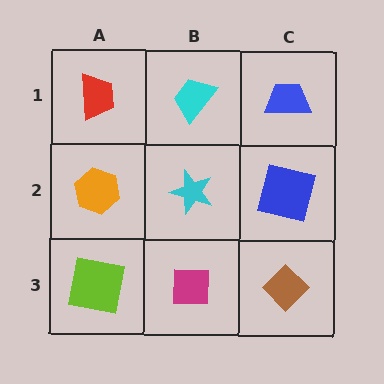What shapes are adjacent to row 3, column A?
An orange hexagon (row 2, column A), a magenta square (row 3, column B).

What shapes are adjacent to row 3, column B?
A cyan star (row 2, column B), a lime square (row 3, column A), a brown diamond (row 3, column C).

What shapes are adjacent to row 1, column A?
An orange hexagon (row 2, column A), a cyan trapezoid (row 1, column B).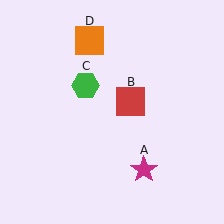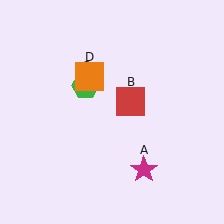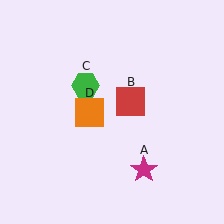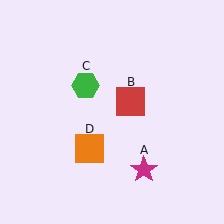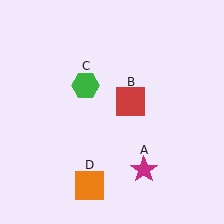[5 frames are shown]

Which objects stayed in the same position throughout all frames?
Magenta star (object A) and red square (object B) and green hexagon (object C) remained stationary.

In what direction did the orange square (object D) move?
The orange square (object D) moved down.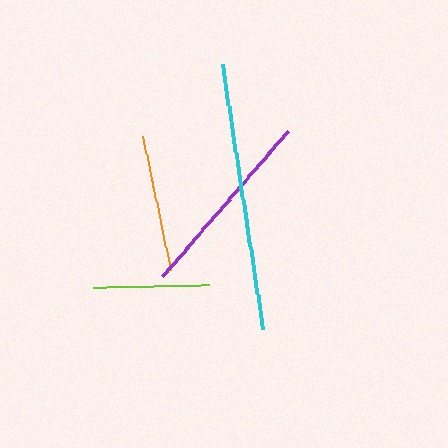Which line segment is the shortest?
The lime line is the shortest at approximately 116 pixels.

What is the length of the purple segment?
The purple segment is approximately 194 pixels long.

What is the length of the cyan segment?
The cyan segment is approximately 268 pixels long.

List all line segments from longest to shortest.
From longest to shortest: cyan, purple, orange, lime.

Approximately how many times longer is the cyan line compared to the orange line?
The cyan line is approximately 2.0 times the length of the orange line.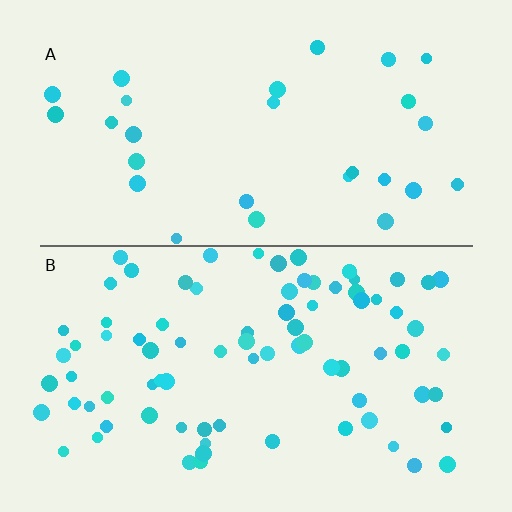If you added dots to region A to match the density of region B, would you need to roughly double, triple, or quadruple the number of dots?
Approximately triple.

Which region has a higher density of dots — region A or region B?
B (the bottom).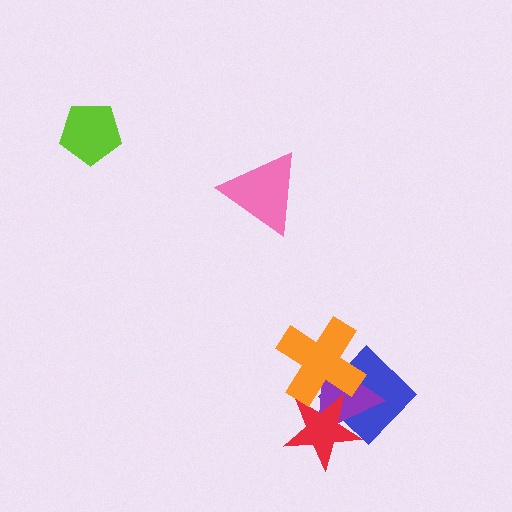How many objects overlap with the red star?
3 objects overlap with the red star.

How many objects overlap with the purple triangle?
3 objects overlap with the purple triangle.